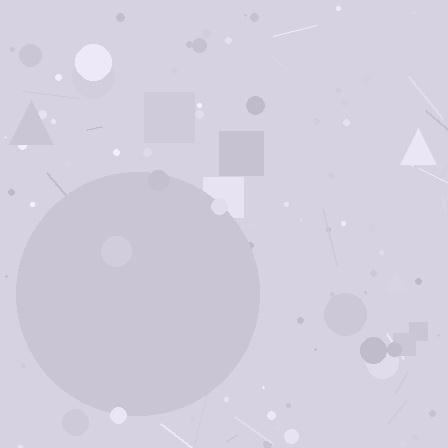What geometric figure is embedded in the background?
A circle is embedded in the background.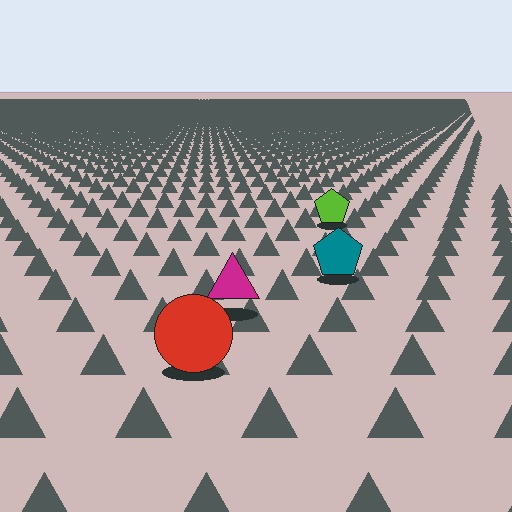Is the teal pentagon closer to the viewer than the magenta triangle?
No. The magenta triangle is closer — you can tell from the texture gradient: the ground texture is coarser near it.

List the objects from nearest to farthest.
From nearest to farthest: the red circle, the magenta triangle, the teal pentagon, the lime pentagon.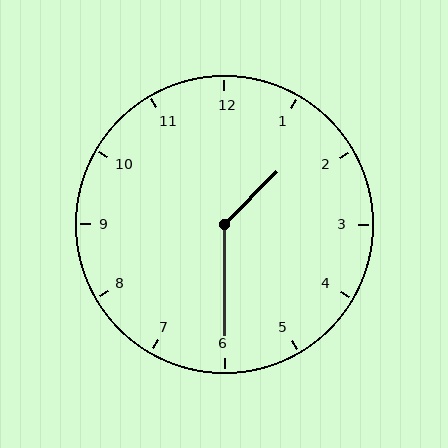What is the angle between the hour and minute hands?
Approximately 135 degrees.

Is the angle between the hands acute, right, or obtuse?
It is obtuse.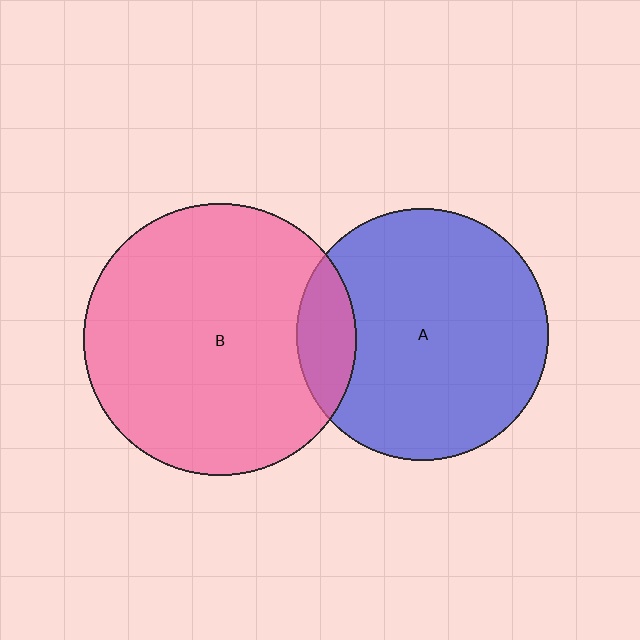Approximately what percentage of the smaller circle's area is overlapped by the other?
Approximately 15%.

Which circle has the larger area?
Circle B (pink).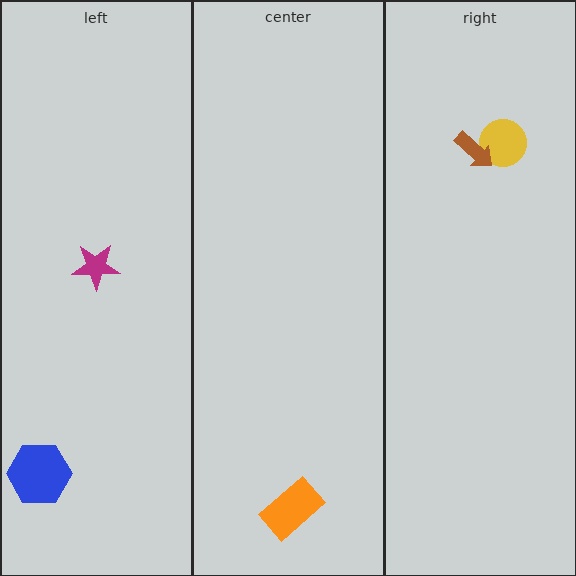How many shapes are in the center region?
1.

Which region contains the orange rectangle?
The center region.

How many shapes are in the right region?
2.